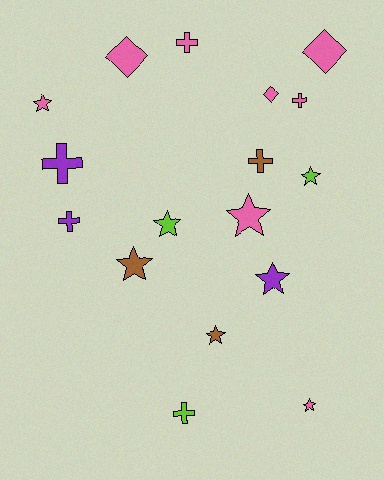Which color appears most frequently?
Pink, with 8 objects.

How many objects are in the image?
There are 17 objects.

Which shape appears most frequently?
Star, with 8 objects.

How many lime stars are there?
There are 2 lime stars.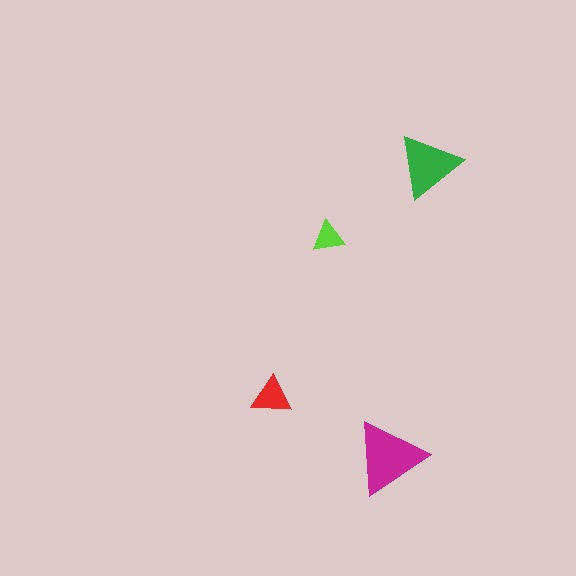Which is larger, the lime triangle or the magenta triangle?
The magenta one.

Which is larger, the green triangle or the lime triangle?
The green one.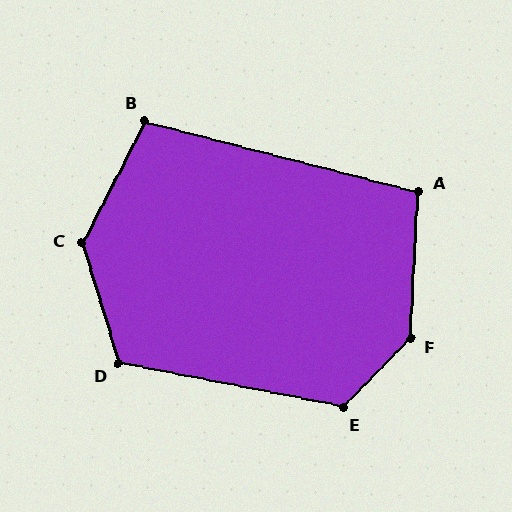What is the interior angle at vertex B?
Approximately 103 degrees (obtuse).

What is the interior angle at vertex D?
Approximately 118 degrees (obtuse).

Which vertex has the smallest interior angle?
A, at approximately 101 degrees.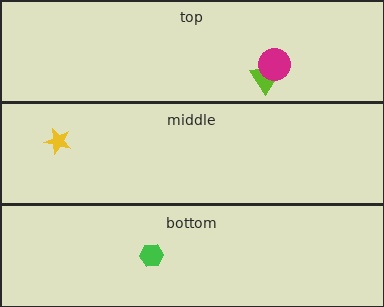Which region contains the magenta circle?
The top region.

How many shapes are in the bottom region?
1.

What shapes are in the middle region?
The yellow star.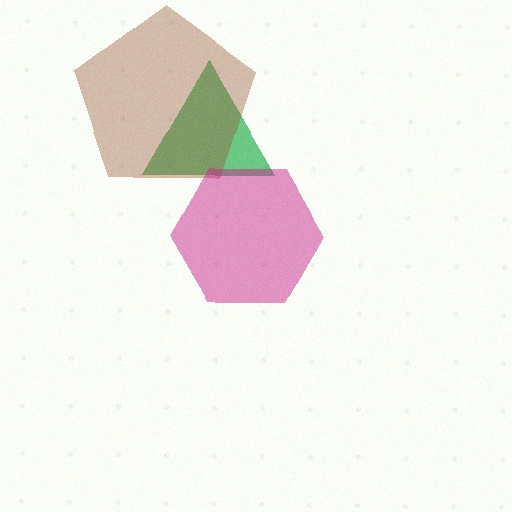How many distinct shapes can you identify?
There are 3 distinct shapes: a green triangle, a brown pentagon, a magenta hexagon.